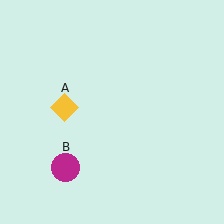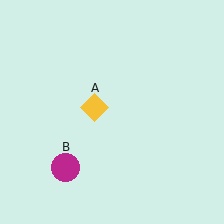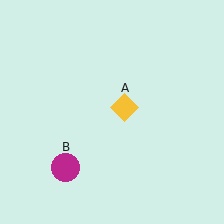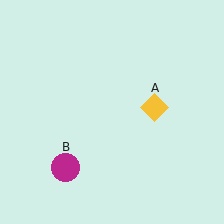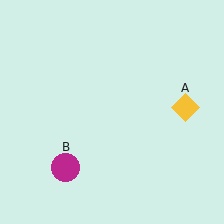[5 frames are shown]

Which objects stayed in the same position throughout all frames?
Magenta circle (object B) remained stationary.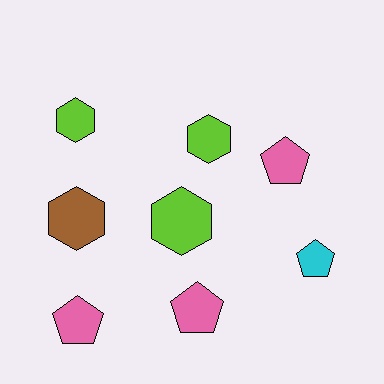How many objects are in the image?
There are 8 objects.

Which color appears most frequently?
Pink, with 3 objects.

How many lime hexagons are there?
There are 3 lime hexagons.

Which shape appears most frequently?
Pentagon, with 4 objects.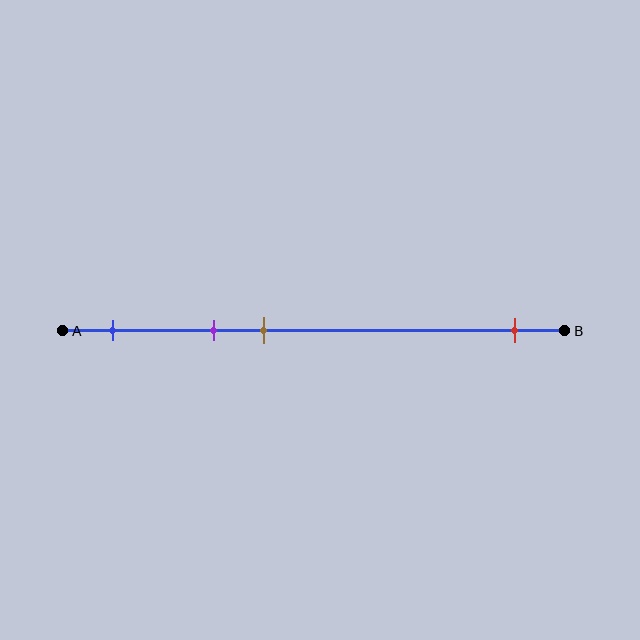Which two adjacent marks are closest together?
The purple and brown marks are the closest adjacent pair.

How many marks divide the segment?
There are 4 marks dividing the segment.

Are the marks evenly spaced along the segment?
No, the marks are not evenly spaced.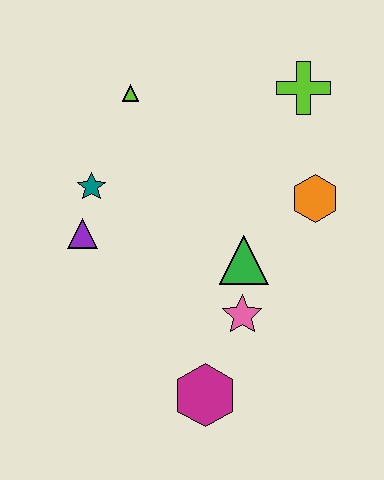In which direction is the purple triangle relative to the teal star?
The purple triangle is below the teal star.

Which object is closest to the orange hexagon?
The green triangle is closest to the orange hexagon.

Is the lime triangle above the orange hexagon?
Yes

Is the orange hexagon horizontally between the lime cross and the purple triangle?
No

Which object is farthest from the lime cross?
The magenta hexagon is farthest from the lime cross.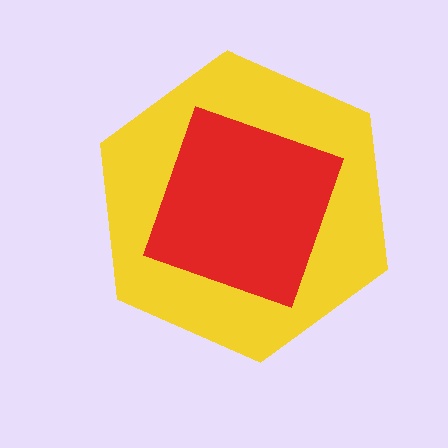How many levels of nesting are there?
2.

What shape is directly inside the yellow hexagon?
The red diamond.